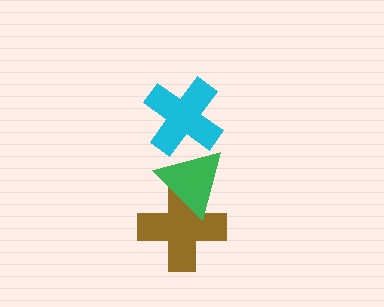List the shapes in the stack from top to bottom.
From top to bottom: the cyan cross, the green triangle, the brown cross.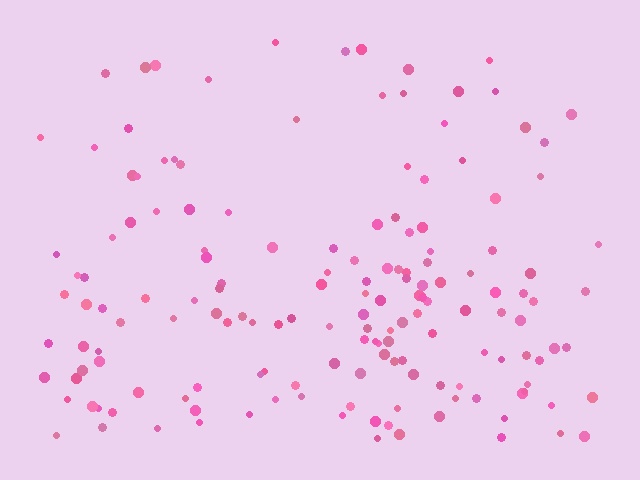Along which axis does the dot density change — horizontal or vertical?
Vertical.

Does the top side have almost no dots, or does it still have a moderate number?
Still a moderate number, just noticeably fewer than the bottom.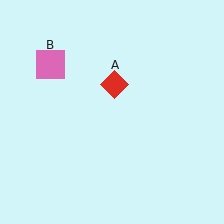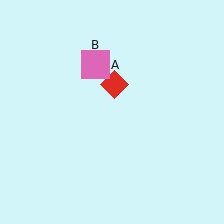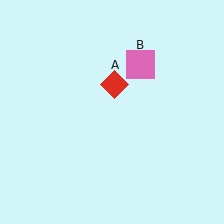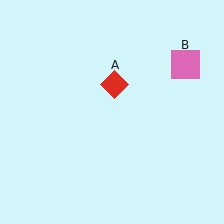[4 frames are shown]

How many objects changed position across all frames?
1 object changed position: pink square (object B).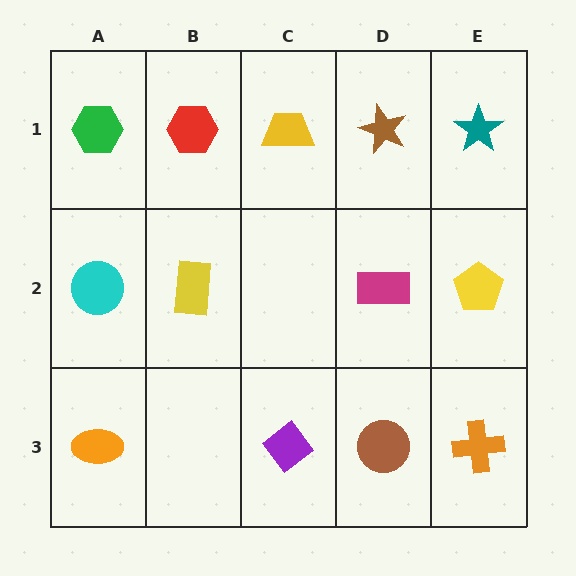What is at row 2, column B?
A yellow rectangle.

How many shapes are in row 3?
4 shapes.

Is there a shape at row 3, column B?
No, that cell is empty.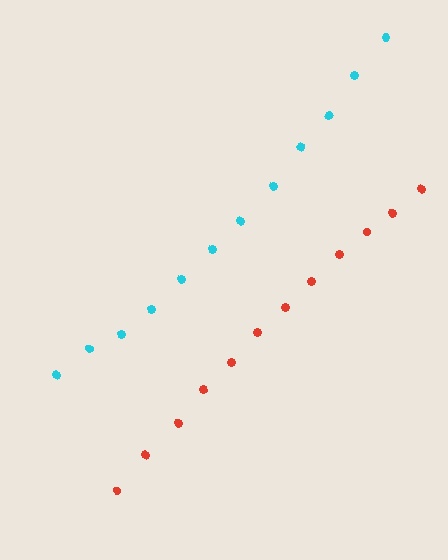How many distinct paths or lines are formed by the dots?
There are 2 distinct paths.